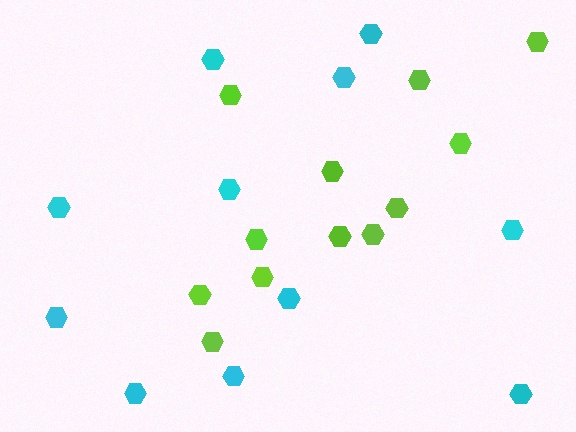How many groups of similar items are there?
There are 2 groups: one group of cyan hexagons (11) and one group of lime hexagons (12).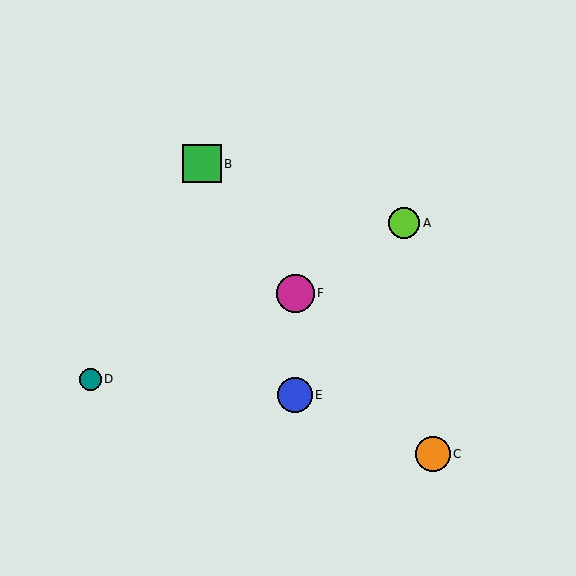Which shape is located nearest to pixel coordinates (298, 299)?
The magenta circle (labeled F) at (295, 293) is nearest to that location.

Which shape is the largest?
The green square (labeled B) is the largest.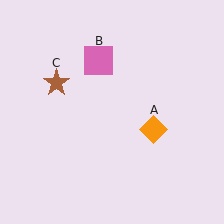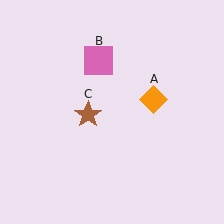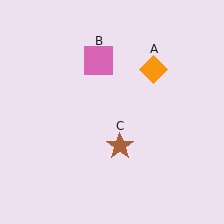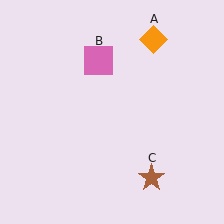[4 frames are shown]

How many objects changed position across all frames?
2 objects changed position: orange diamond (object A), brown star (object C).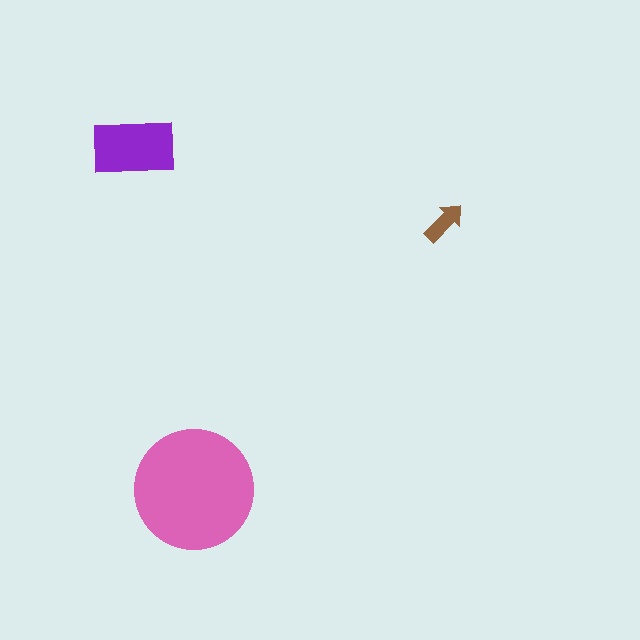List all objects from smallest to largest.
The brown arrow, the purple rectangle, the pink circle.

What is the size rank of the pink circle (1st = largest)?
1st.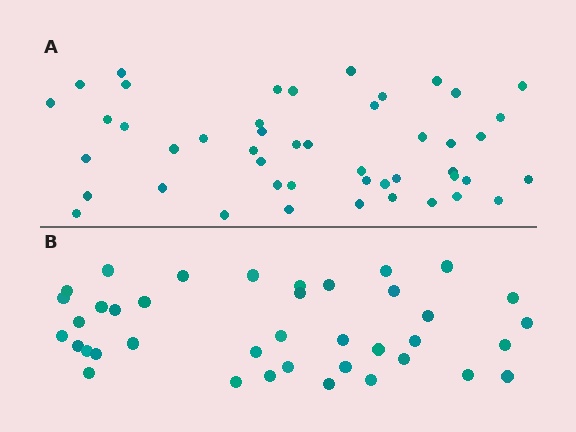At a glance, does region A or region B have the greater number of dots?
Region A (the top region) has more dots.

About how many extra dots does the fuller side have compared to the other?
Region A has roughly 8 or so more dots than region B.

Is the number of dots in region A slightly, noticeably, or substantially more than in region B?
Region A has only slightly more — the two regions are fairly close. The ratio is roughly 1.2 to 1.